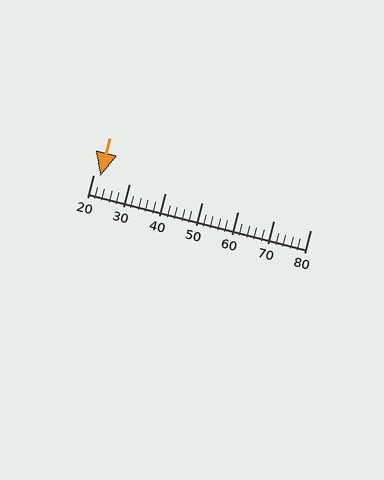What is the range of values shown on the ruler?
The ruler shows values from 20 to 80.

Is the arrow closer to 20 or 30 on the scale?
The arrow is closer to 20.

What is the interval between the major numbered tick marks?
The major tick marks are spaced 10 units apart.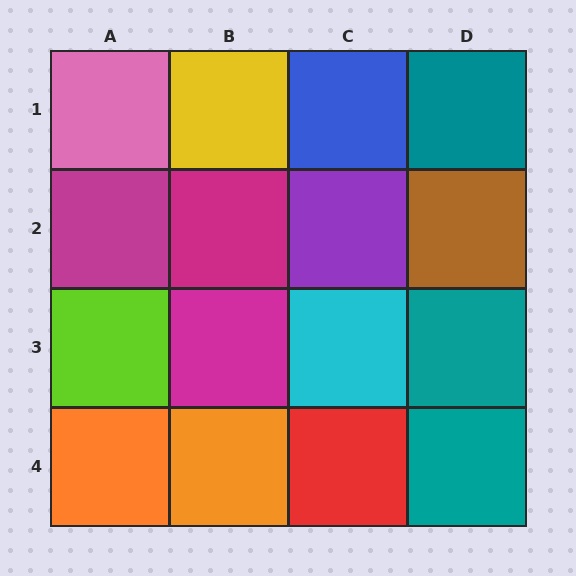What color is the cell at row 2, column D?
Brown.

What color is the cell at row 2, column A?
Magenta.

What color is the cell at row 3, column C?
Cyan.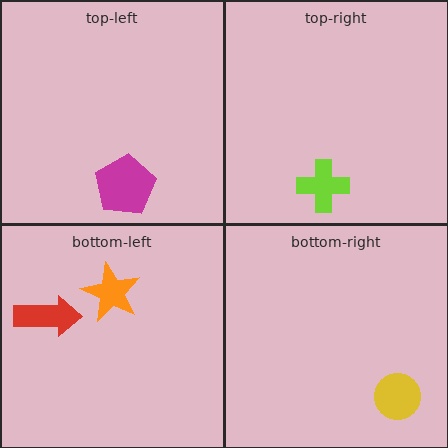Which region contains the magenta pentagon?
The top-left region.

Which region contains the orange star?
The bottom-left region.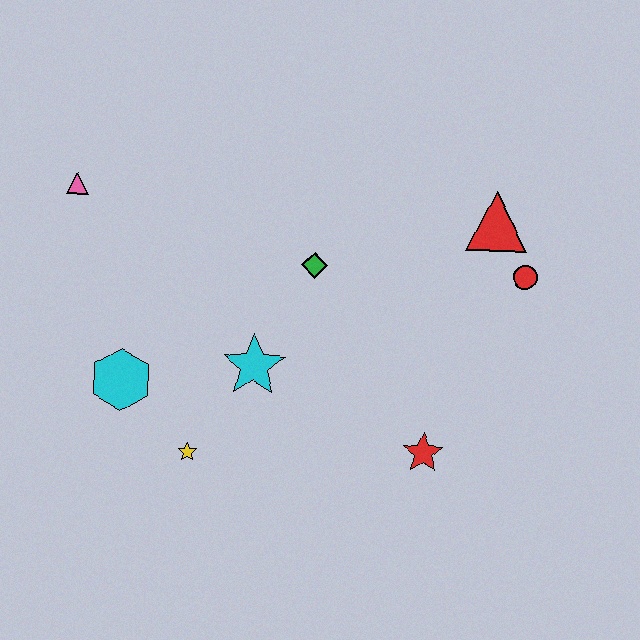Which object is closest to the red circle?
The red triangle is closest to the red circle.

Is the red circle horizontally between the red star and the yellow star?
No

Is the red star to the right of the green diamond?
Yes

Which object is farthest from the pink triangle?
The red circle is farthest from the pink triangle.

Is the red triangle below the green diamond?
No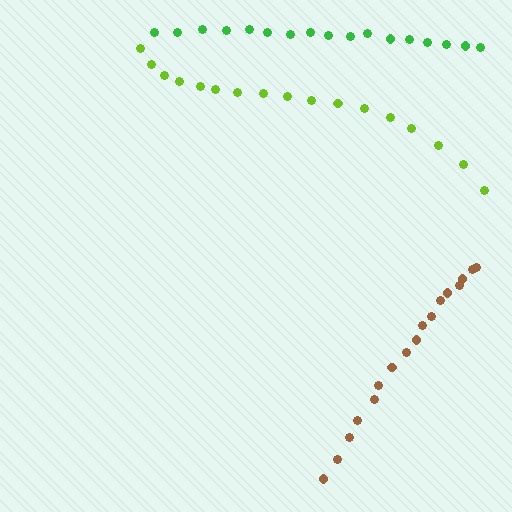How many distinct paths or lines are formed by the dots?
There are 3 distinct paths.